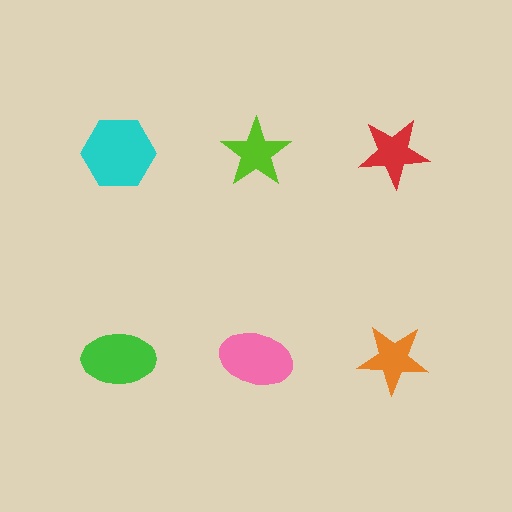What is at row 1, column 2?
A lime star.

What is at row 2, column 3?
An orange star.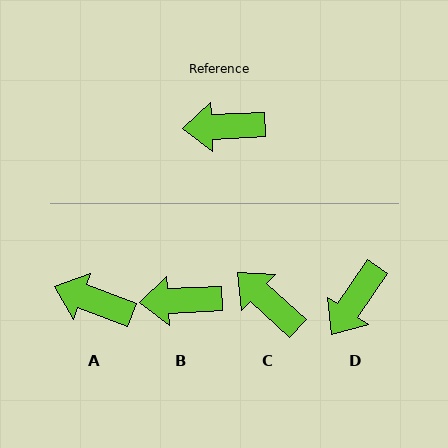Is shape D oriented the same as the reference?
No, it is off by about 54 degrees.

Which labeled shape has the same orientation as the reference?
B.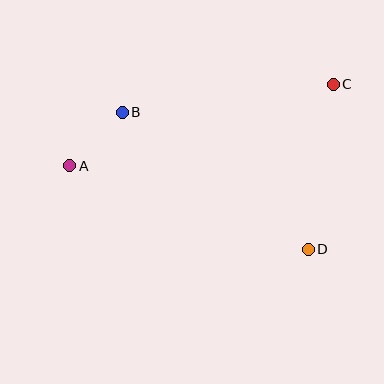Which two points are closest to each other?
Points A and B are closest to each other.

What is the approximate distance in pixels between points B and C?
The distance between B and C is approximately 213 pixels.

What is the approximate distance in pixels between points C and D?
The distance between C and D is approximately 167 pixels.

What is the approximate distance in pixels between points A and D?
The distance between A and D is approximately 252 pixels.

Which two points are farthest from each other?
Points A and C are farthest from each other.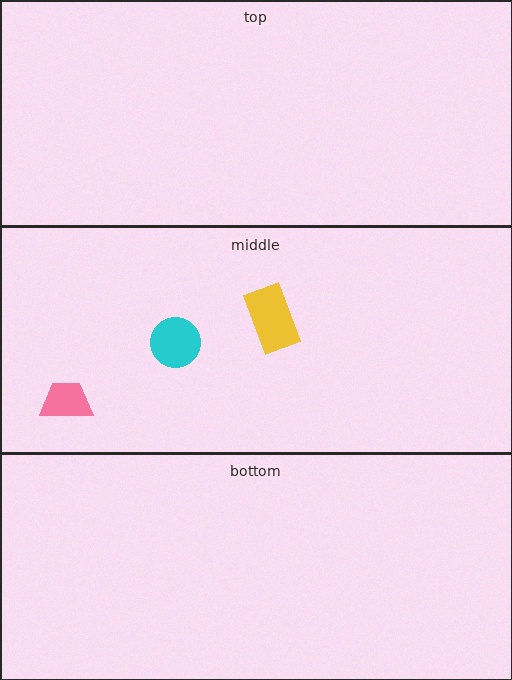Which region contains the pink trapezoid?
The middle region.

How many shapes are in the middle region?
3.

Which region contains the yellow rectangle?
The middle region.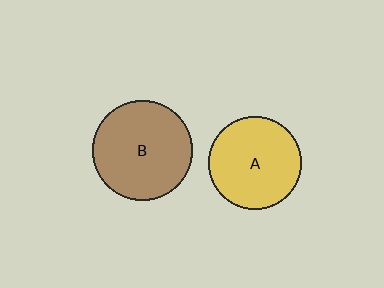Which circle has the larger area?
Circle B (brown).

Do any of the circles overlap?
No, none of the circles overlap.